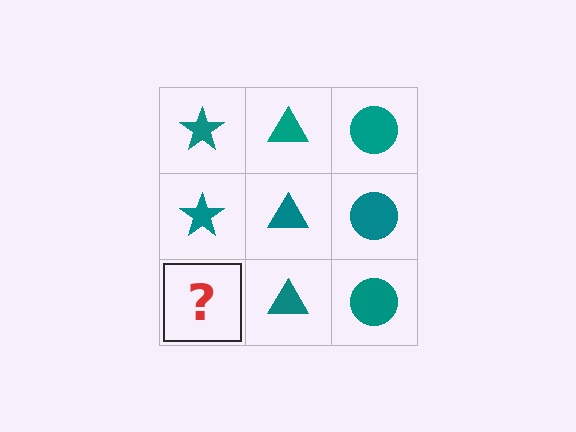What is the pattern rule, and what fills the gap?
The rule is that each column has a consistent shape. The gap should be filled with a teal star.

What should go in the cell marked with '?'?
The missing cell should contain a teal star.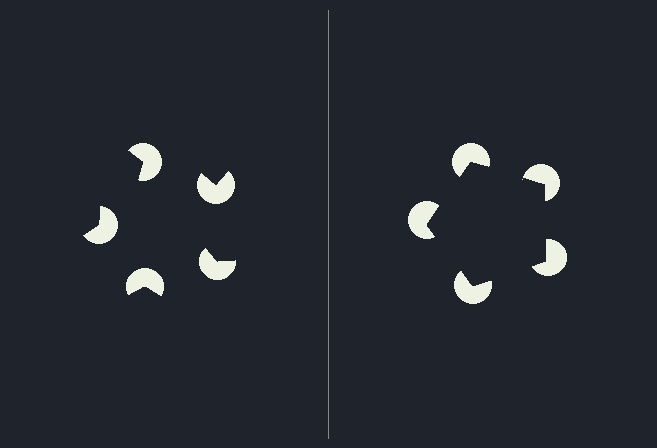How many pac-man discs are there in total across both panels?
10 — 5 on each side.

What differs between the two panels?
The pac-man discs are positioned identically on both sides; only the wedge orientations differ. On the right they align to a pentagon; on the left they are misaligned.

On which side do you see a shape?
An illusory pentagon appears on the right side. On the left side the wedge cuts are rotated, so no coherent shape forms.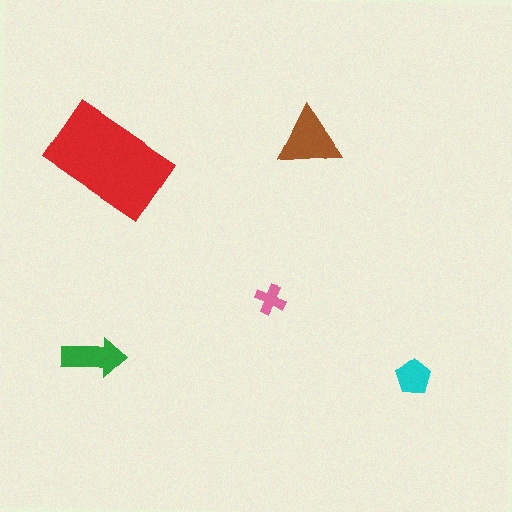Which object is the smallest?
The pink cross.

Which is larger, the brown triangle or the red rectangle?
The red rectangle.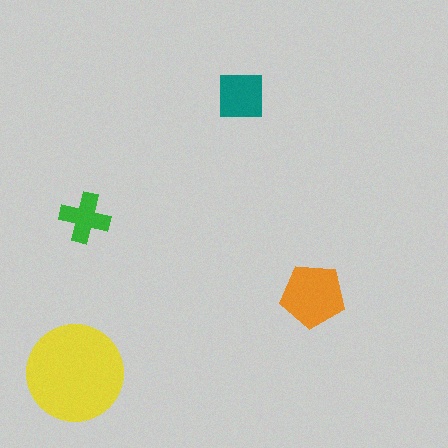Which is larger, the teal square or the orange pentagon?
The orange pentagon.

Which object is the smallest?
The green cross.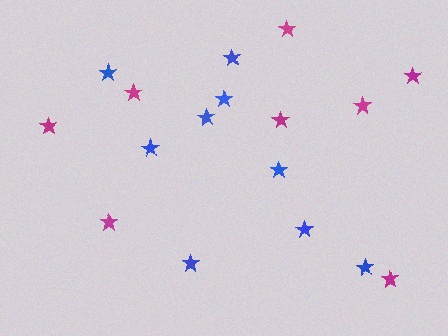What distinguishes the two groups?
There are 2 groups: one group of magenta stars (8) and one group of blue stars (9).